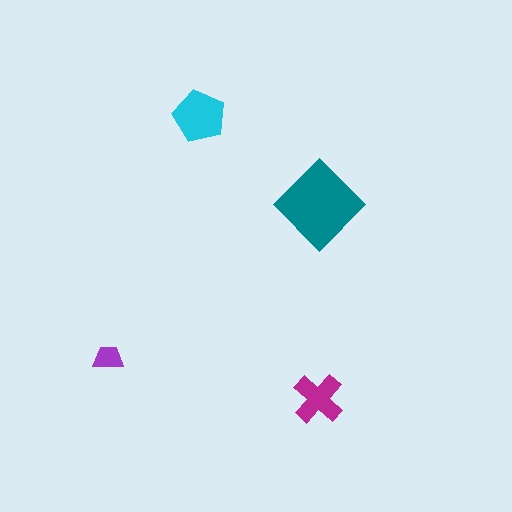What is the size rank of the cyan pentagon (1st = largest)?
2nd.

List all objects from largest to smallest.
The teal diamond, the cyan pentagon, the magenta cross, the purple trapezoid.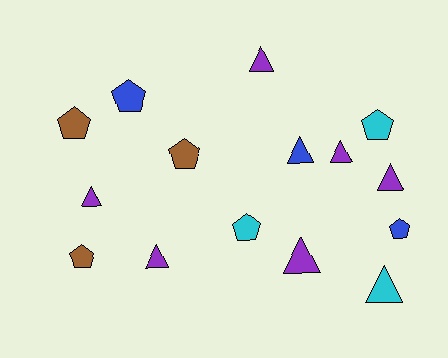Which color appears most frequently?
Purple, with 6 objects.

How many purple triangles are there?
There are 6 purple triangles.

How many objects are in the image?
There are 15 objects.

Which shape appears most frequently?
Triangle, with 8 objects.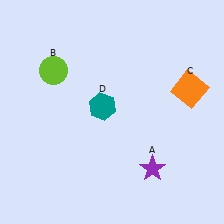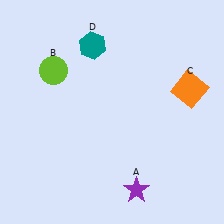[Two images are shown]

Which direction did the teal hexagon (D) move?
The teal hexagon (D) moved up.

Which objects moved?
The objects that moved are: the purple star (A), the teal hexagon (D).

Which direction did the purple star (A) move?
The purple star (A) moved down.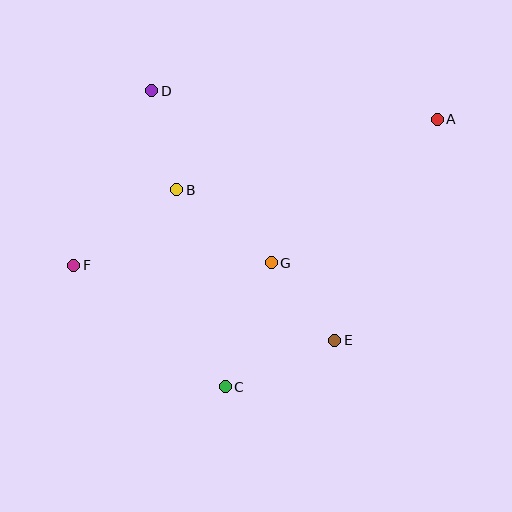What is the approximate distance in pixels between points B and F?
The distance between B and F is approximately 128 pixels.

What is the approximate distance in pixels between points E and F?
The distance between E and F is approximately 271 pixels.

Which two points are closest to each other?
Points E and G are closest to each other.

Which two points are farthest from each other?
Points A and F are farthest from each other.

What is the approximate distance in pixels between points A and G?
The distance between A and G is approximately 220 pixels.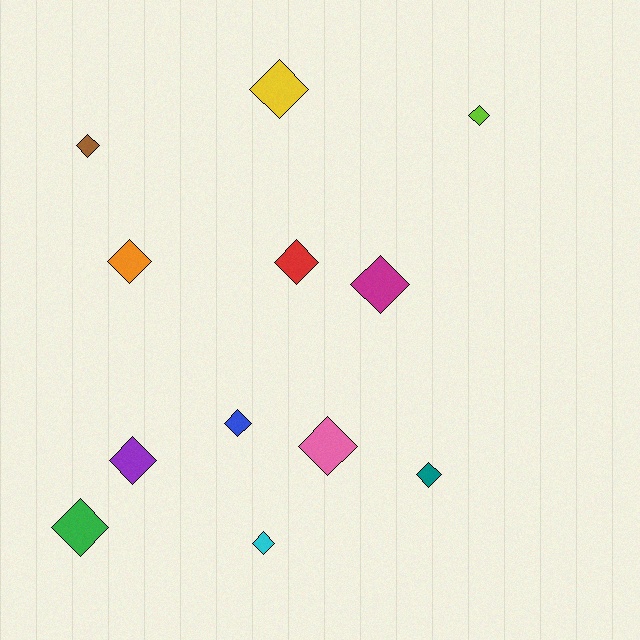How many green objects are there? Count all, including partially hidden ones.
There is 1 green object.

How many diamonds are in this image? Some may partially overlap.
There are 12 diamonds.